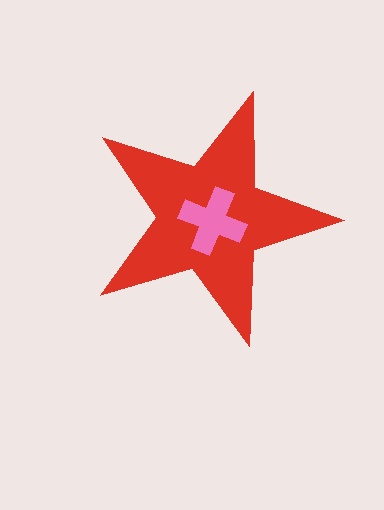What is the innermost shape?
The pink cross.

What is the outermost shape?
The red star.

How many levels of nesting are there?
2.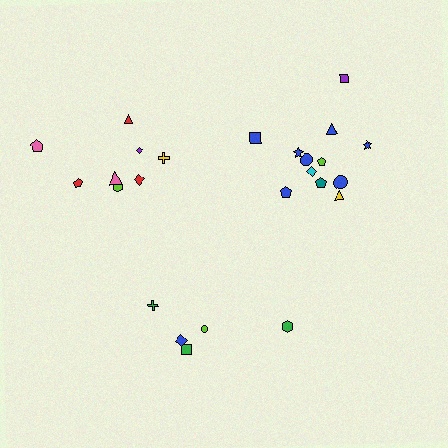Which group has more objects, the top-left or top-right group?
The top-right group.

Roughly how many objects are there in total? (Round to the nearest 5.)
Roughly 25 objects in total.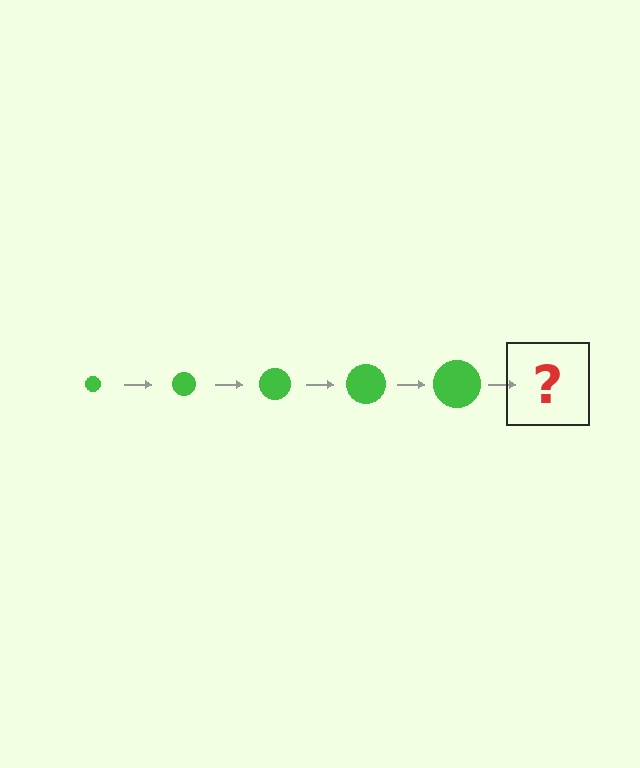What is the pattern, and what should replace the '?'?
The pattern is that the circle gets progressively larger each step. The '?' should be a green circle, larger than the previous one.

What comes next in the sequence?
The next element should be a green circle, larger than the previous one.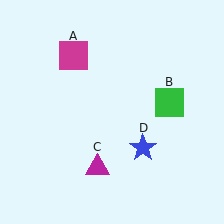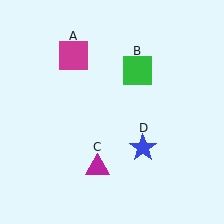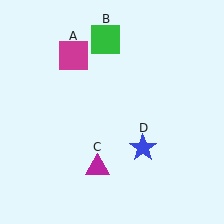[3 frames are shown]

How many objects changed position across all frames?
1 object changed position: green square (object B).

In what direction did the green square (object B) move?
The green square (object B) moved up and to the left.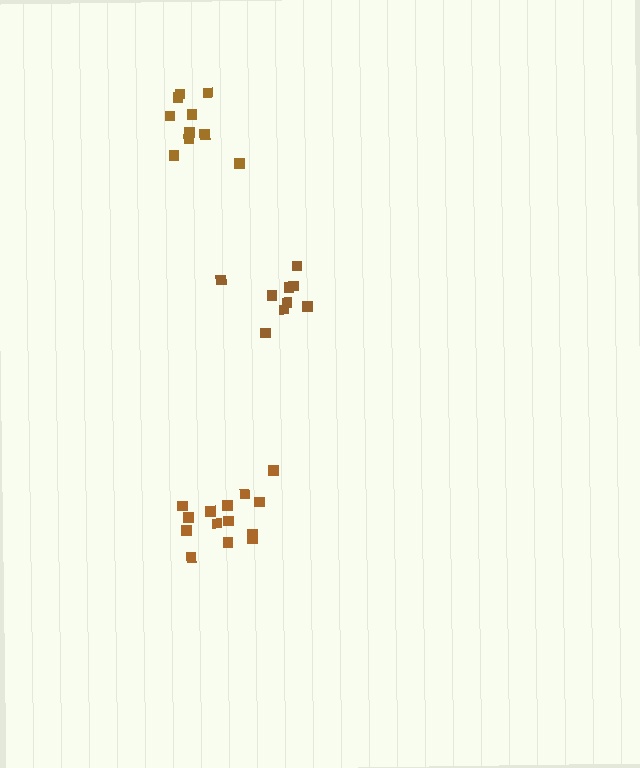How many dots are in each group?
Group 1: 14 dots, Group 2: 10 dots, Group 3: 9 dots (33 total).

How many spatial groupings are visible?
There are 3 spatial groupings.